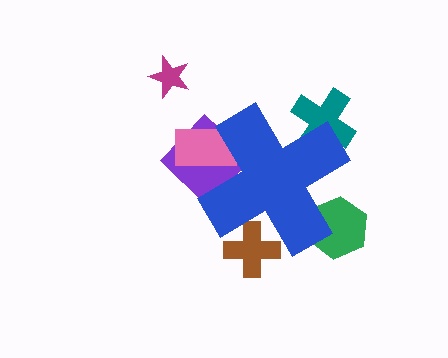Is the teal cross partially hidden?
Yes, the teal cross is partially hidden behind the blue cross.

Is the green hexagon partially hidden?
Yes, the green hexagon is partially hidden behind the blue cross.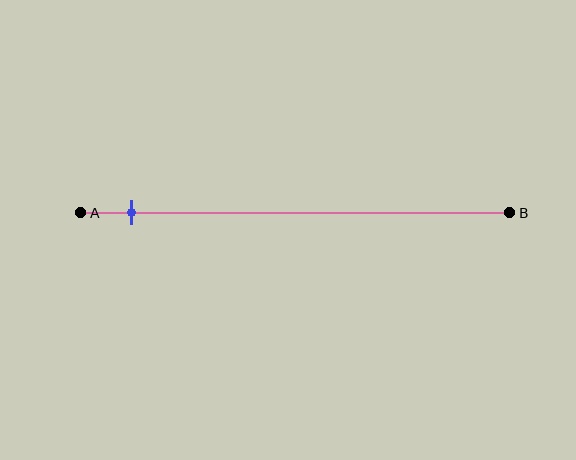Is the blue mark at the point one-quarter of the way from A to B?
No, the mark is at about 10% from A, not at the 25% one-quarter point.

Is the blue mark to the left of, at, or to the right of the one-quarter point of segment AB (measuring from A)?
The blue mark is to the left of the one-quarter point of segment AB.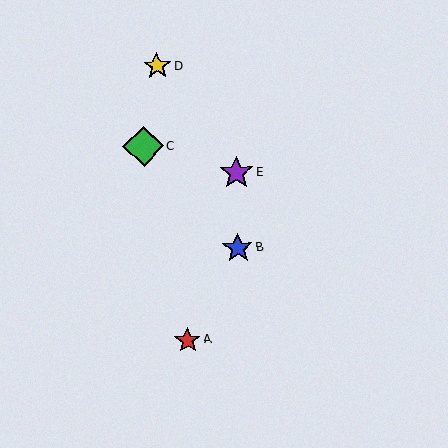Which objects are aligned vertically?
Objects B, E are aligned vertically.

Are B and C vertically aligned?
No, B is at x≈238 and C is at x≈143.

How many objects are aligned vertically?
2 objects (B, E) are aligned vertically.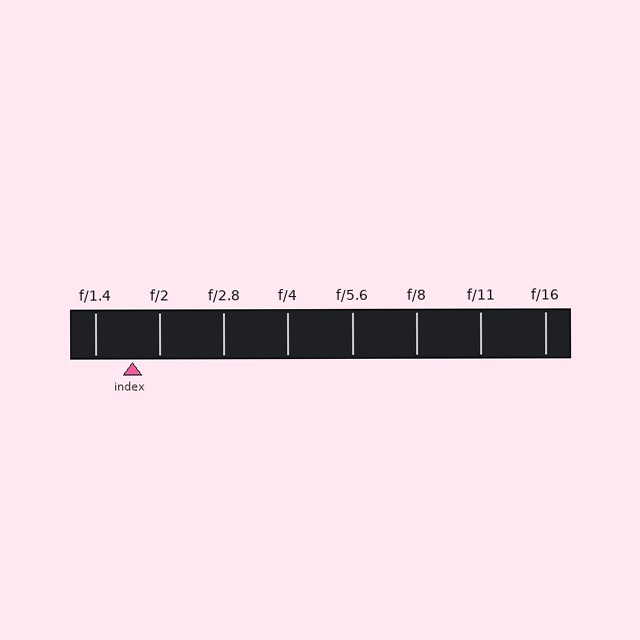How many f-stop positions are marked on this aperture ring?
There are 8 f-stop positions marked.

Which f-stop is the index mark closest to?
The index mark is closest to f/2.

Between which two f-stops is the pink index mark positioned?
The index mark is between f/1.4 and f/2.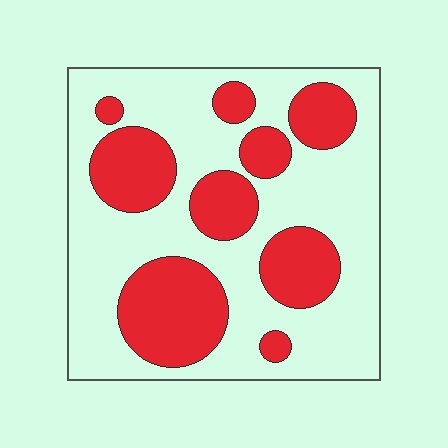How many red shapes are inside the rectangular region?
9.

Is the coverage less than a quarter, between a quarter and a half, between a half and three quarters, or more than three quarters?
Between a quarter and a half.